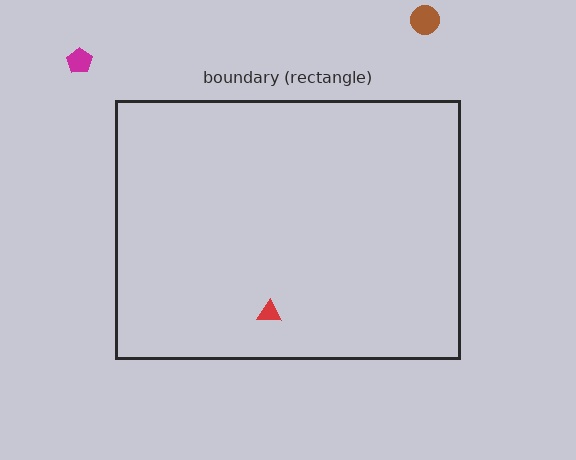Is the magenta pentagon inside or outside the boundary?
Outside.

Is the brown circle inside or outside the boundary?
Outside.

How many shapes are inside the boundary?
1 inside, 2 outside.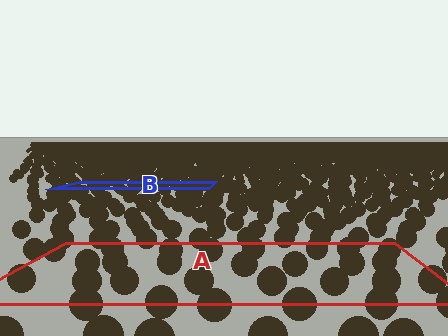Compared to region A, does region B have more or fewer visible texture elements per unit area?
Region B has more texture elements per unit area — they are packed more densely because it is farther away.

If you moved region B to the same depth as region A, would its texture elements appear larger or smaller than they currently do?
They would appear larger. At a closer depth, the same texture elements are projected at a bigger on-screen size.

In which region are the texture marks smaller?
The texture marks are smaller in region B, because it is farther away.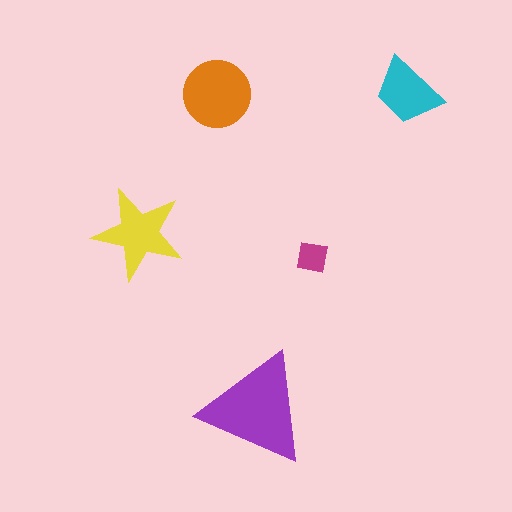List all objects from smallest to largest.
The magenta square, the cyan trapezoid, the yellow star, the orange circle, the purple triangle.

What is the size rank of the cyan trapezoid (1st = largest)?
4th.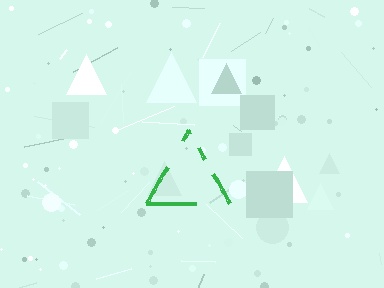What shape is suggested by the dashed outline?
The dashed outline suggests a triangle.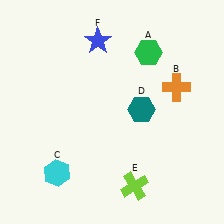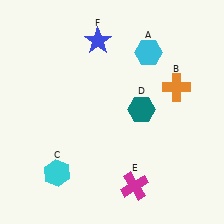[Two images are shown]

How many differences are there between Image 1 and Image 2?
There are 2 differences between the two images.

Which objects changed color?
A changed from green to cyan. E changed from lime to magenta.